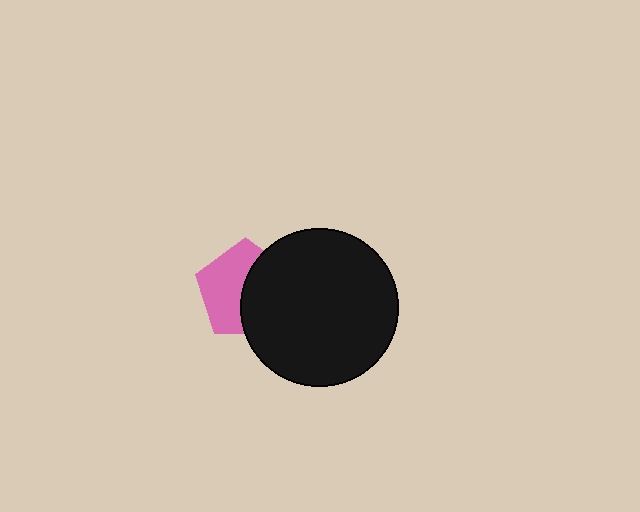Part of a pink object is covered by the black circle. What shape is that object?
It is a pentagon.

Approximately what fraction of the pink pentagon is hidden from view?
Roughly 48% of the pink pentagon is hidden behind the black circle.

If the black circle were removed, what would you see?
You would see the complete pink pentagon.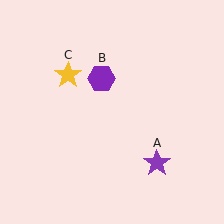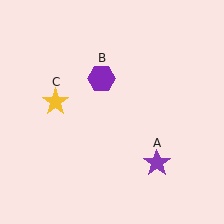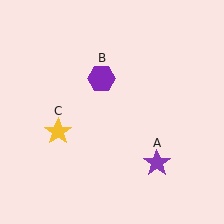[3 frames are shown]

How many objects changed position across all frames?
1 object changed position: yellow star (object C).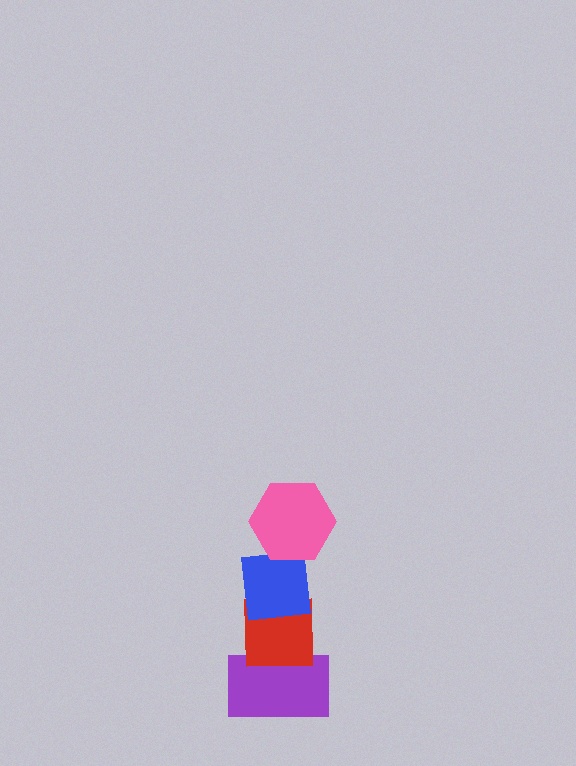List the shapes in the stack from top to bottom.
From top to bottom: the pink hexagon, the blue square, the red square, the purple rectangle.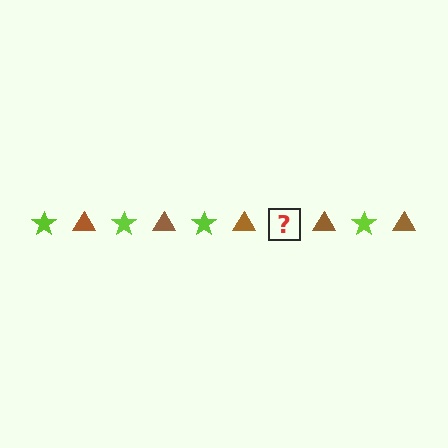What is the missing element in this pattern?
The missing element is a lime star.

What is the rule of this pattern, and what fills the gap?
The rule is that the pattern alternates between lime star and brown triangle. The gap should be filled with a lime star.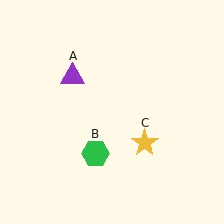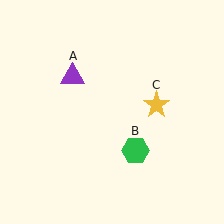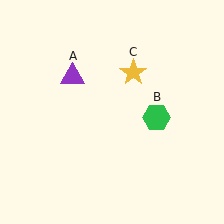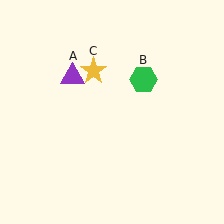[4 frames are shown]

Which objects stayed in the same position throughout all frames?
Purple triangle (object A) remained stationary.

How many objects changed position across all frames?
2 objects changed position: green hexagon (object B), yellow star (object C).